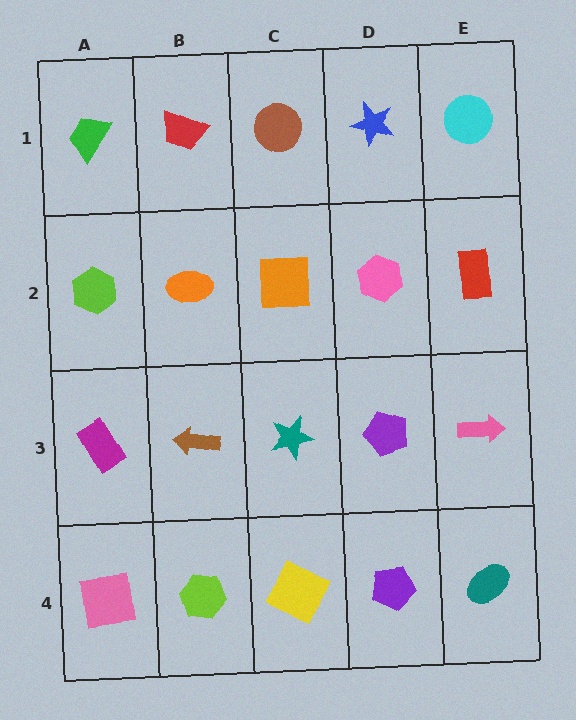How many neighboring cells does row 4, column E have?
2.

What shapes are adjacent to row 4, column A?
A magenta rectangle (row 3, column A), a lime hexagon (row 4, column B).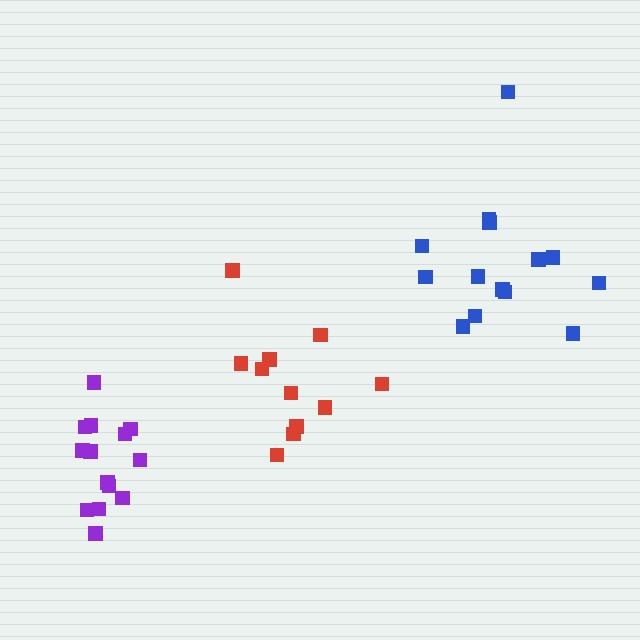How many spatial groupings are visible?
There are 3 spatial groupings.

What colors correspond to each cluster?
The clusters are colored: blue, purple, red.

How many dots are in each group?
Group 1: 14 dots, Group 2: 14 dots, Group 3: 11 dots (39 total).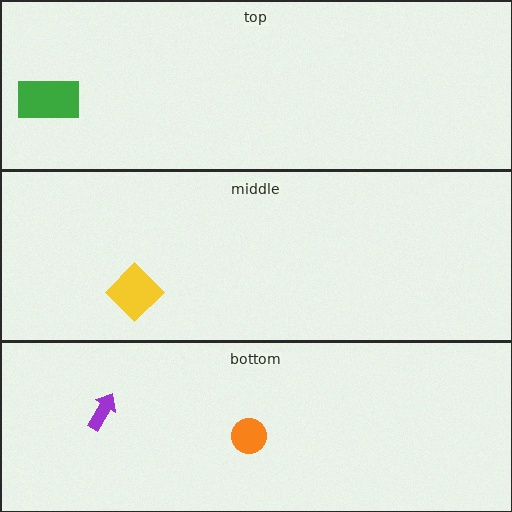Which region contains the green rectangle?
The top region.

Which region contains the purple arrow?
The bottom region.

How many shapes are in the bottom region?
2.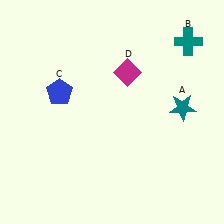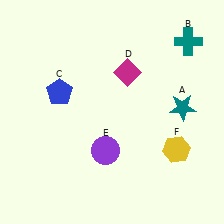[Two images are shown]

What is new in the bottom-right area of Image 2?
A yellow hexagon (F) was added in the bottom-right area of Image 2.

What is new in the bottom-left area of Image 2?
A purple circle (E) was added in the bottom-left area of Image 2.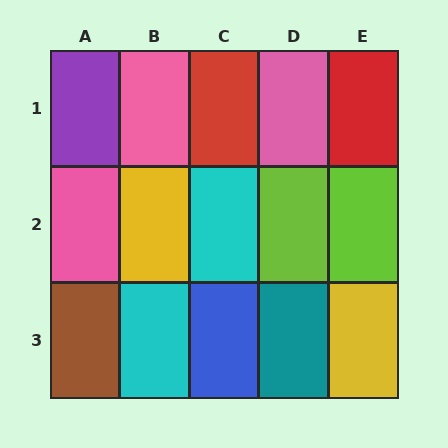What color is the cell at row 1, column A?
Purple.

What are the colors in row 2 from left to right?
Pink, yellow, cyan, lime, lime.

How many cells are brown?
1 cell is brown.